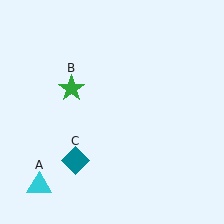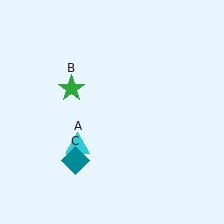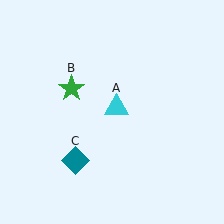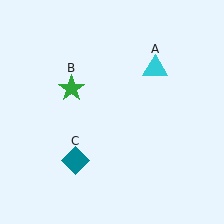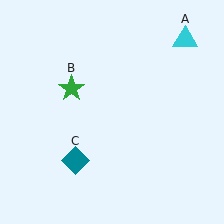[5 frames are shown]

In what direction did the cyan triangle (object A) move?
The cyan triangle (object A) moved up and to the right.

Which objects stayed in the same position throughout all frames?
Green star (object B) and teal diamond (object C) remained stationary.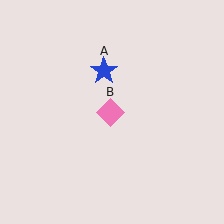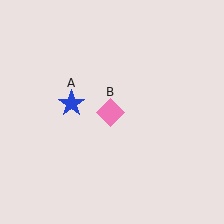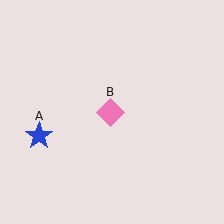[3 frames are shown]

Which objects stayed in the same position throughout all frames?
Pink diamond (object B) remained stationary.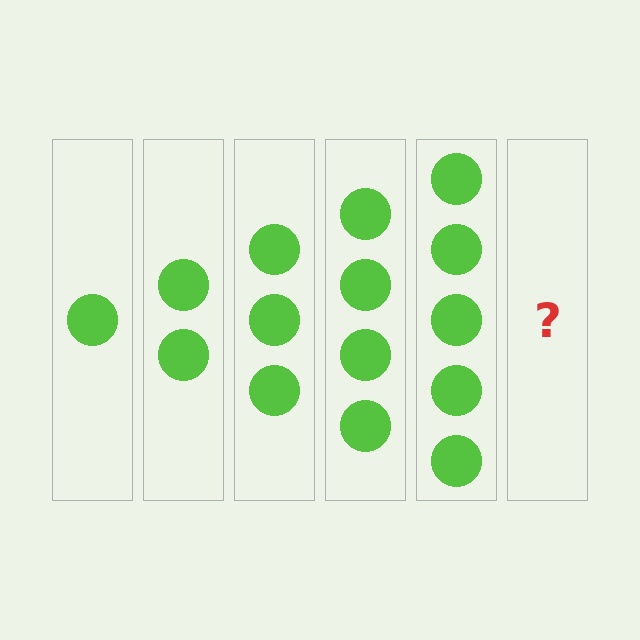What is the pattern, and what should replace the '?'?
The pattern is that each step adds one more circle. The '?' should be 6 circles.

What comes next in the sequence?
The next element should be 6 circles.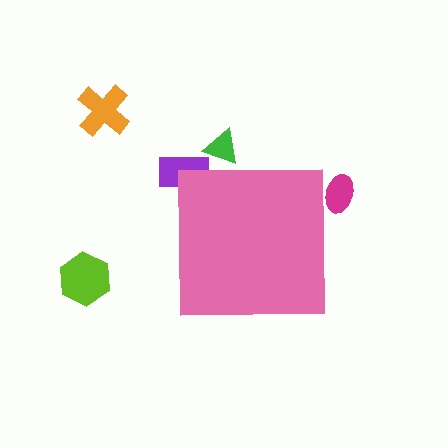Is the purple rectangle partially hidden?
Yes, the purple rectangle is partially hidden behind the pink square.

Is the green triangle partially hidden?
Yes, the green triangle is partially hidden behind the pink square.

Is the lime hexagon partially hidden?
No, the lime hexagon is fully visible.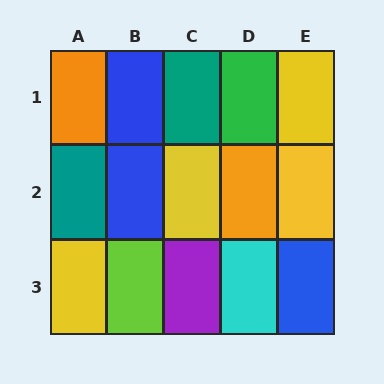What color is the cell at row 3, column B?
Lime.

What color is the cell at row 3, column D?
Cyan.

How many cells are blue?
3 cells are blue.